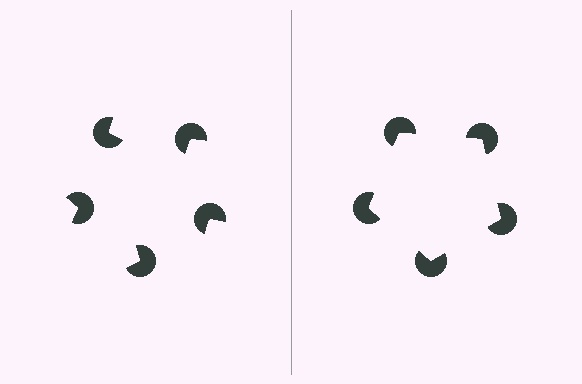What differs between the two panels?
The pac-man discs are positioned identically on both sides; only the wedge orientations differ. On the right they align to a pentagon; on the left they are misaligned.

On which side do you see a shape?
An illusory pentagon appears on the right side. On the left side the wedge cuts are rotated, so no coherent shape forms.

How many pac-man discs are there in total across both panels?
10 — 5 on each side.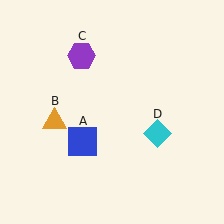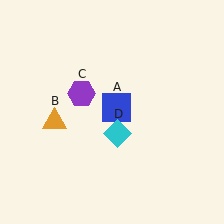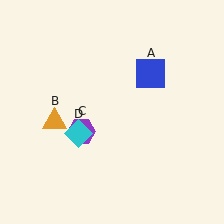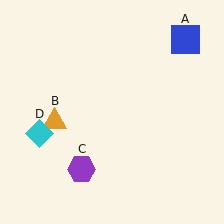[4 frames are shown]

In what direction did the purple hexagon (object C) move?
The purple hexagon (object C) moved down.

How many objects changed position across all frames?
3 objects changed position: blue square (object A), purple hexagon (object C), cyan diamond (object D).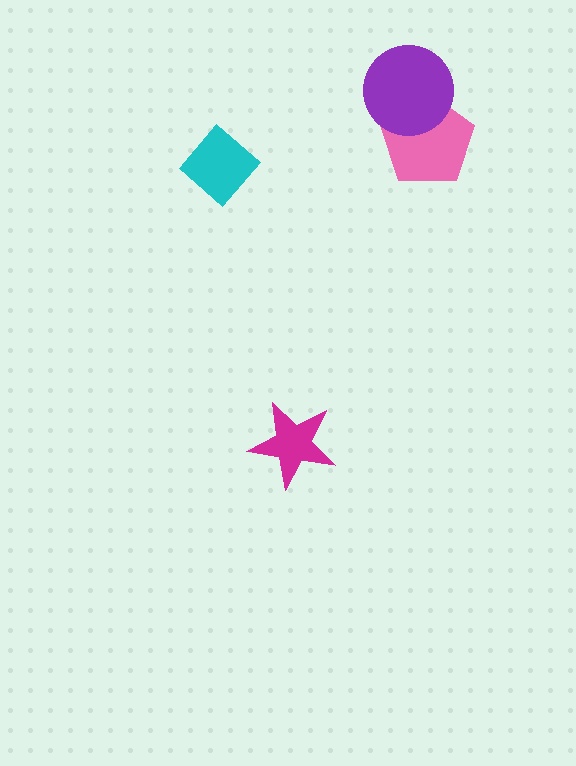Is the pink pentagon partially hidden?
Yes, it is partially covered by another shape.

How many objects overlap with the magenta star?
0 objects overlap with the magenta star.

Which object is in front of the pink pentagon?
The purple circle is in front of the pink pentagon.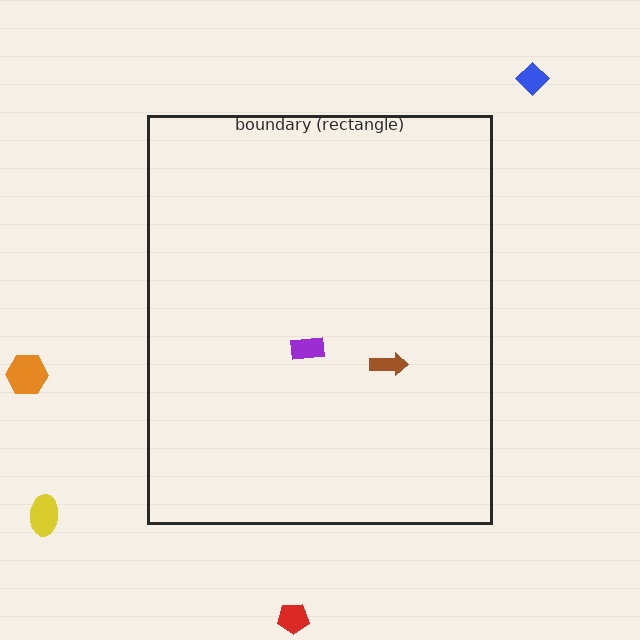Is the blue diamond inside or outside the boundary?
Outside.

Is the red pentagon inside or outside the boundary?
Outside.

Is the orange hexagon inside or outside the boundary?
Outside.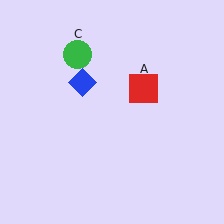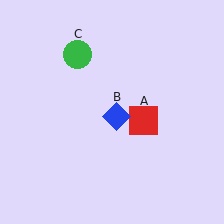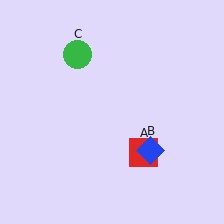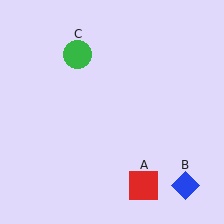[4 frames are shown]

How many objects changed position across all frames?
2 objects changed position: red square (object A), blue diamond (object B).